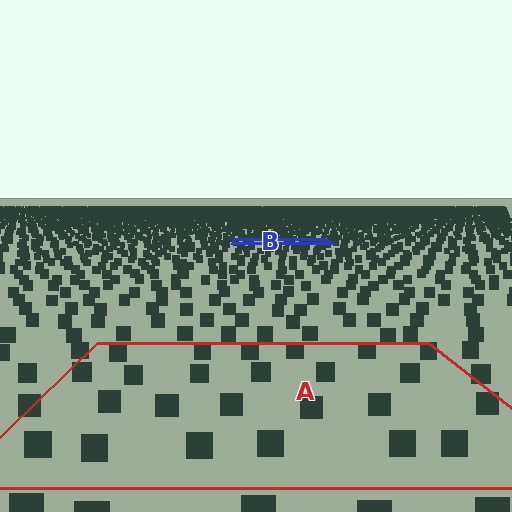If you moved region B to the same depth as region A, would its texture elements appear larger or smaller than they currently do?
They would appear larger. At a closer depth, the same texture elements are projected at a bigger on-screen size.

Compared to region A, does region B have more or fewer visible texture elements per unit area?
Region B has more texture elements per unit area — they are packed more densely because it is farther away.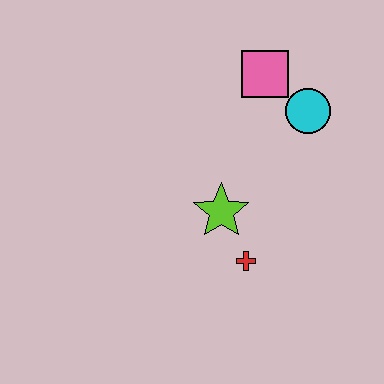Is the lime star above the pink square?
No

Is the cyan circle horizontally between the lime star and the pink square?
No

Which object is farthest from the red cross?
The pink square is farthest from the red cross.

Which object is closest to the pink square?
The cyan circle is closest to the pink square.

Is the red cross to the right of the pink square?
No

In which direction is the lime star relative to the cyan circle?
The lime star is below the cyan circle.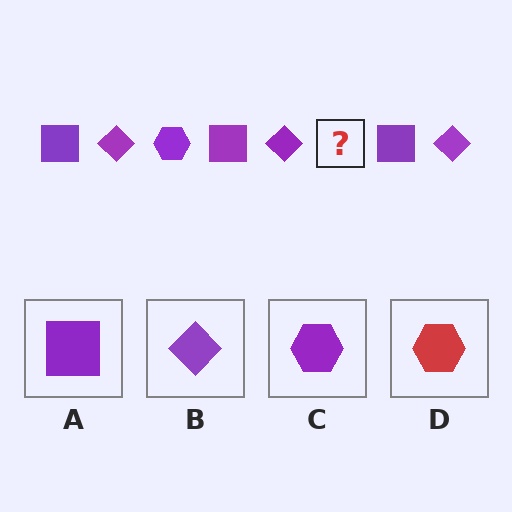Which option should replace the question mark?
Option C.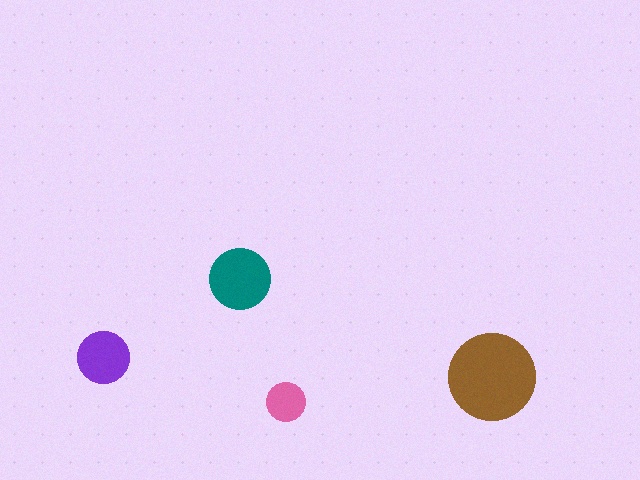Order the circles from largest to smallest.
the brown one, the teal one, the purple one, the pink one.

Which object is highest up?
The teal circle is topmost.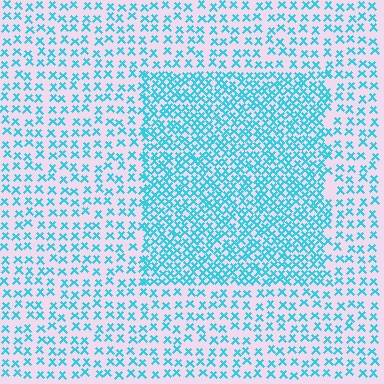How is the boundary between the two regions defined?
The boundary is defined by a change in element density (approximately 2.1x ratio). All elements are the same color, size, and shape.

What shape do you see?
I see a rectangle.